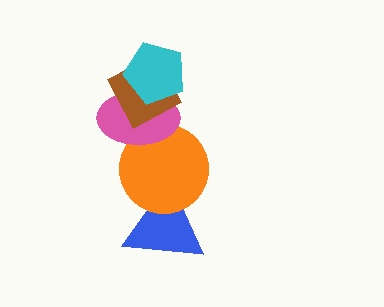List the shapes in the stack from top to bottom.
From top to bottom: the cyan pentagon, the brown diamond, the pink ellipse, the orange circle, the blue triangle.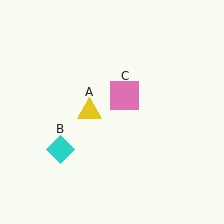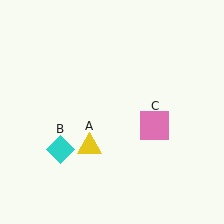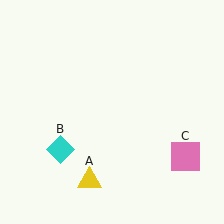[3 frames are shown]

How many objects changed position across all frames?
2 objects changed position: yellow triangle (object A), pink square (object C).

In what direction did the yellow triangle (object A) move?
The yellow triangle (object A) moved down.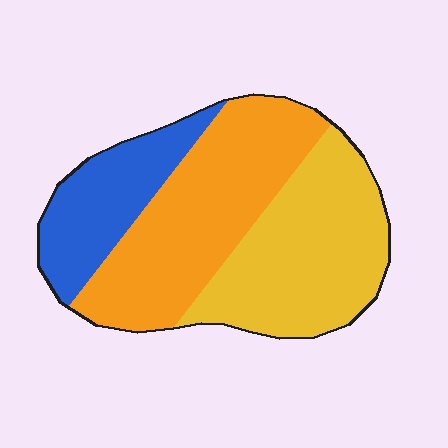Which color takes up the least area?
Blue, at roughly 20%.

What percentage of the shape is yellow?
Yellow takes up about three eighths (3/8) of the shape.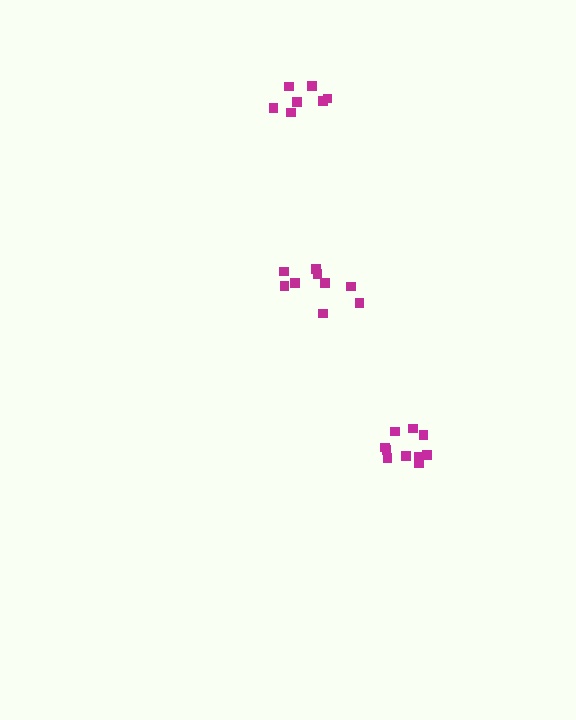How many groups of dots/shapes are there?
There are 3 groups.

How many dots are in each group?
Group 1: 10 dots, Group 2: 9 dots, Group 3: 7 dots (26 total).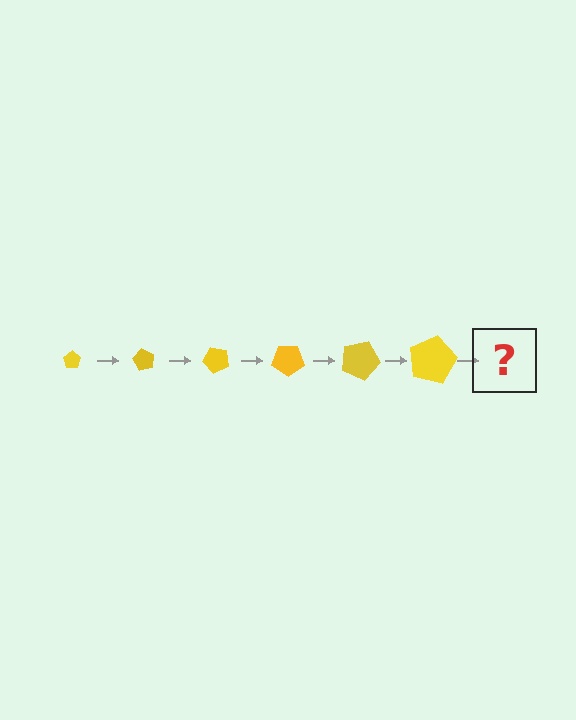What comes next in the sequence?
The next element should be a pentagon, larger than the previous one and rotated 360 degrees from the start.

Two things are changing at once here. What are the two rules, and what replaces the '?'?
The two rules are that the pentagon grows larger each step and it rotates 60 degrees each step. The '?' should be a pentagon, larger than the previous one and rotated 360 degrees from the start.